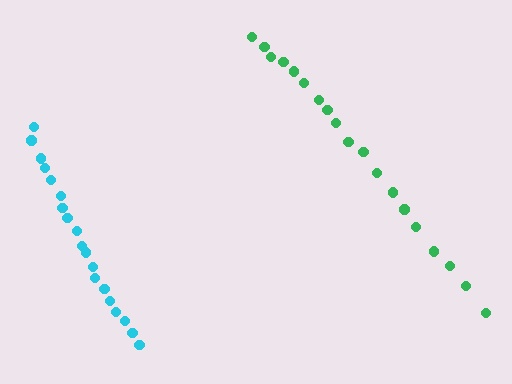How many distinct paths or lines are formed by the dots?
There are 2 distinct paths.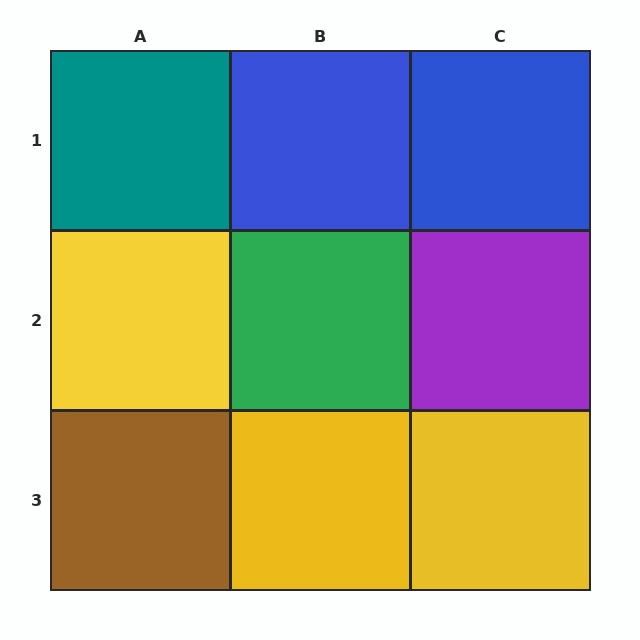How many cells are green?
1 cell is green.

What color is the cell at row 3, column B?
Yellow.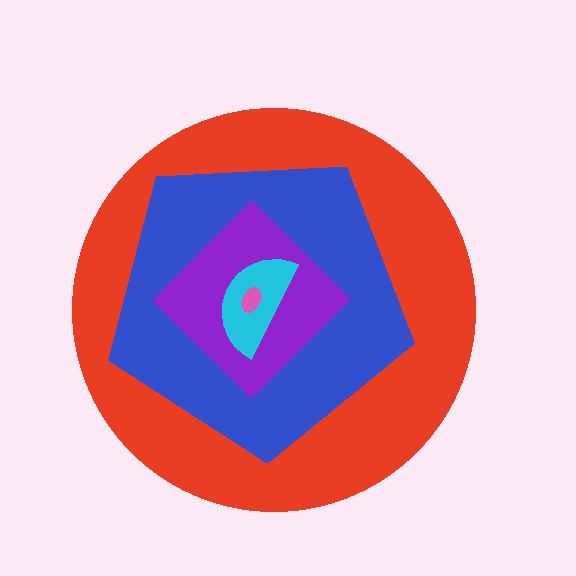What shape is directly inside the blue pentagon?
The purple diamond.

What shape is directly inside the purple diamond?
The cyan semicircle.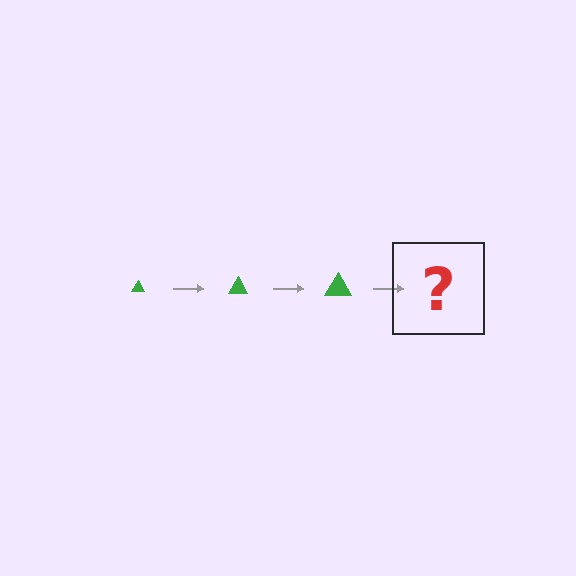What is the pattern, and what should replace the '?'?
The pattern is that the triangle gets progressively larger each step. The '?' should be a green triangle, larger than the previous one.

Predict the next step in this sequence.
The next step is a green triangle, larger than the previous one.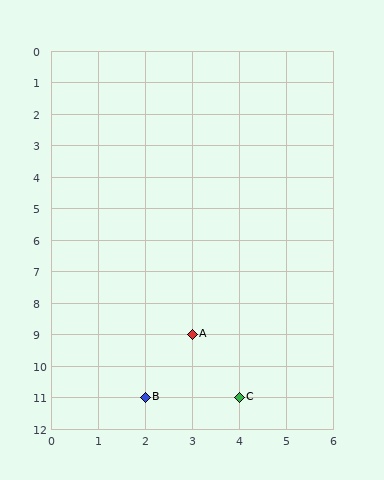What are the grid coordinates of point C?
Point C is at grid coordinates (4, 11).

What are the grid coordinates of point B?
Point B is at grid coordinates (2, 11).